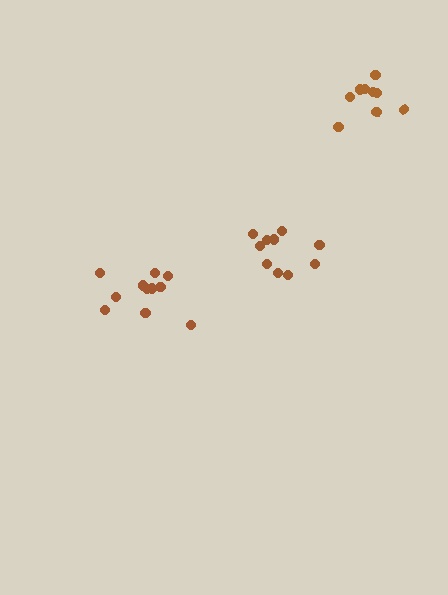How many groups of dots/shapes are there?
There are 3 groups.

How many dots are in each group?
Group 1: 11 dots, Group 2: 9 dots, Group 3: 10 dots (30 total).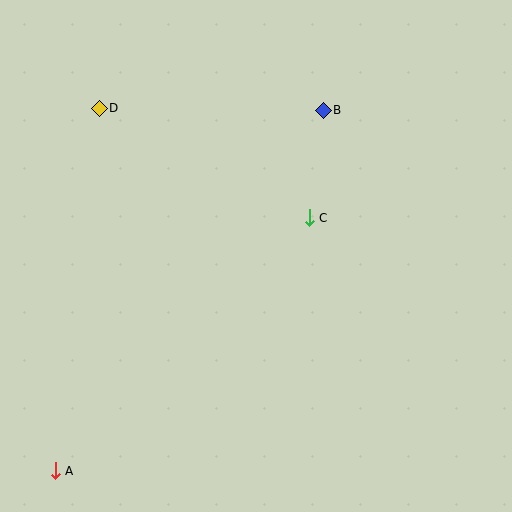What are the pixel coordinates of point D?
Point D is at (99, 108).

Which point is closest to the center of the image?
Point C at (309, 218) is closest to the center.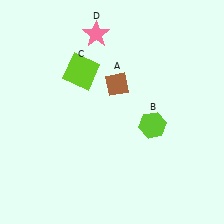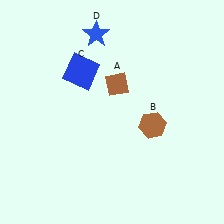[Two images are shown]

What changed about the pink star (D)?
In Image 1, D is pink. In Image 2, it changed to blue.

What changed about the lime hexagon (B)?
In Image 1, B is lime. In Image 2, it changed to brown.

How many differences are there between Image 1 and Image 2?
There are 3 differences between the two images.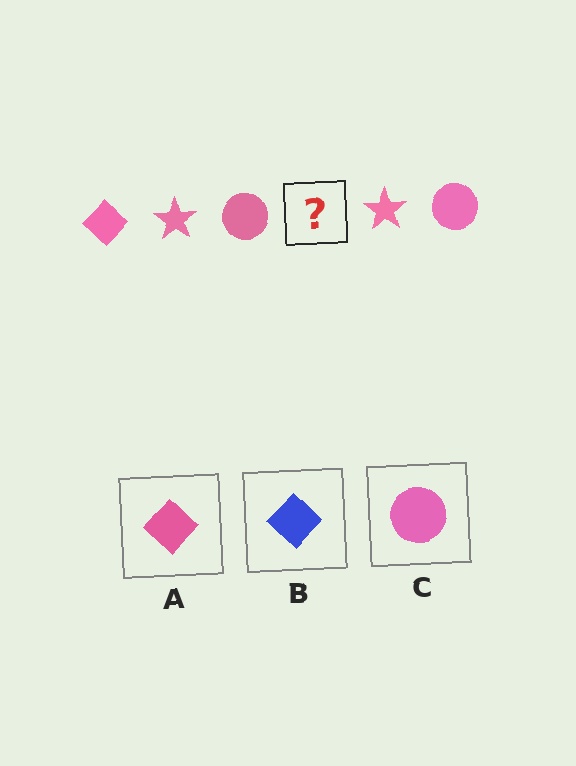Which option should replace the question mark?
Option A.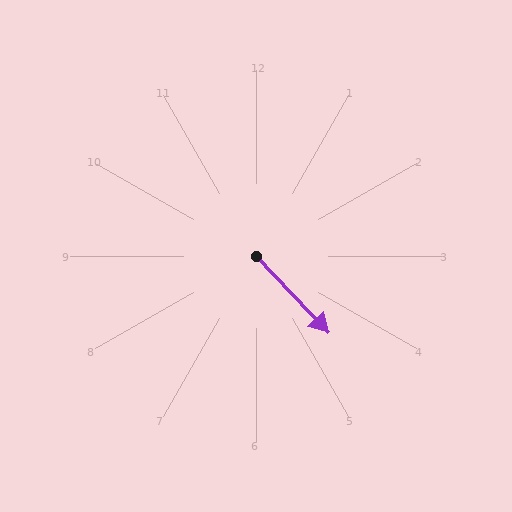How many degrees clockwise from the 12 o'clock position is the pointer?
Approximately 136 degrees.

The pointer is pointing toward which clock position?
Roughly 5 o'clock.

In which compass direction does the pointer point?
Southeast.